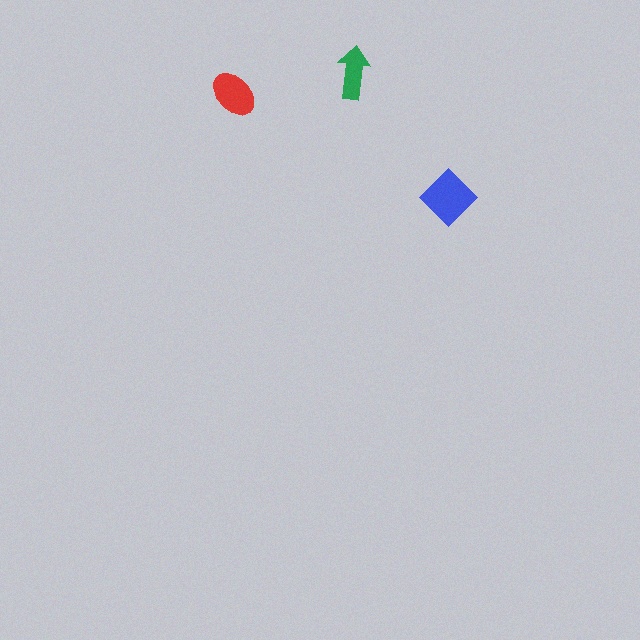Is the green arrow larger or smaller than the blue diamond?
Smaller.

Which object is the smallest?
The green arrow.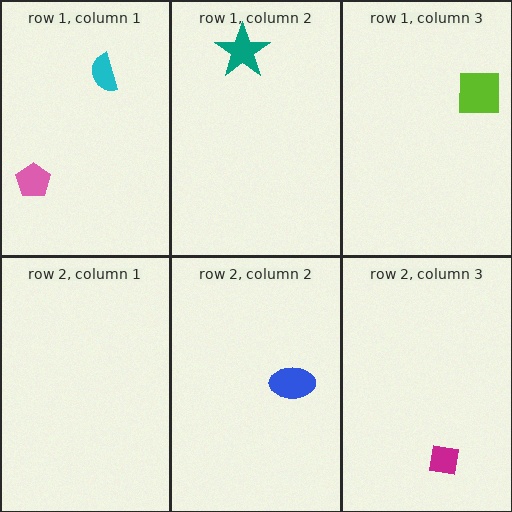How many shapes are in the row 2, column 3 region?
1.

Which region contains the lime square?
The row 1, column 3 region.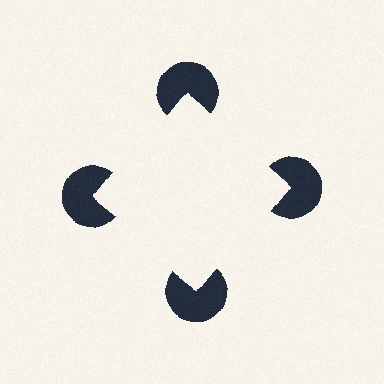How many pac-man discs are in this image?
There are 4 — one at each vertex of the illusory square.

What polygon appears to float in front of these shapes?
An illusory square — its edges are inferred from the aligned wedge cuts in the pac-man discs, not physically drawn.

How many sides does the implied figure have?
4 sides.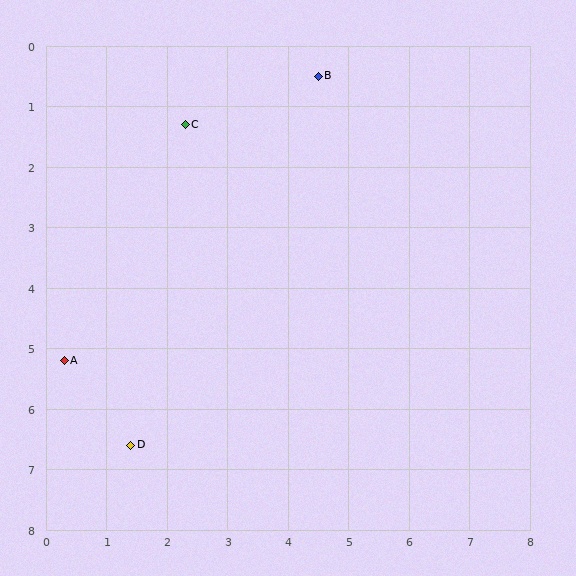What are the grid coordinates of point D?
Point D is at approximately (1.4, 6.6).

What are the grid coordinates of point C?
Point C is at approximately (2.3, 1.3).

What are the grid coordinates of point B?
Point B is at approximately (4.5, 0.5).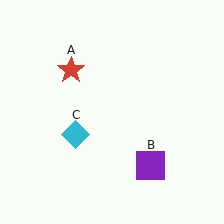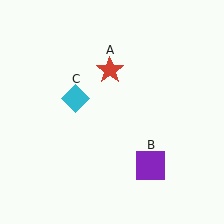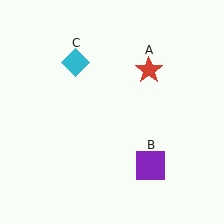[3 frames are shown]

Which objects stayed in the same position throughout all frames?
Purple square (object B) remained stationary.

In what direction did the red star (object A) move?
The red star (object A) moved right.